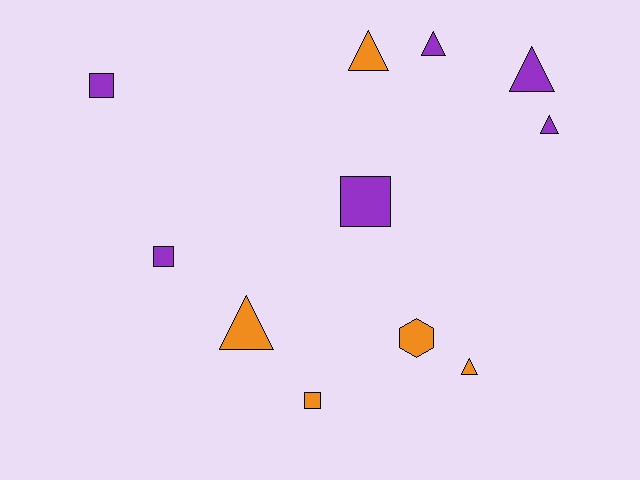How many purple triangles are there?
There are 3 purple triangles.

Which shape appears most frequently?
Triangle, with 6 objects.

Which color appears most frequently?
Purple, with 6 objects.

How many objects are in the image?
There are 11 objects.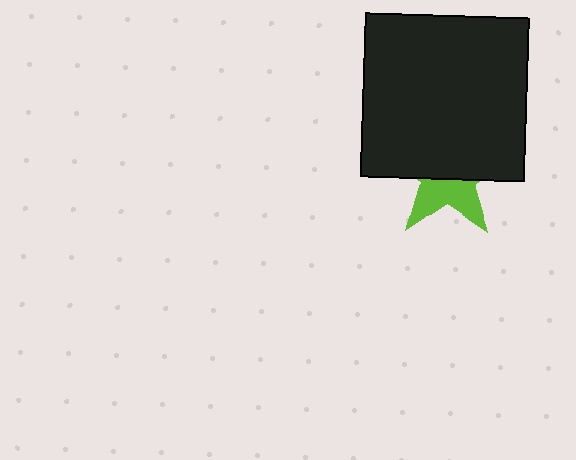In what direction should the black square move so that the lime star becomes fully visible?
The black square should move up. That is the shortest direction to clear the overlap and leave the lime star fully visible.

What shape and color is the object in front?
The object in front is a black square.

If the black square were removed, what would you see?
You would see the complete lime star.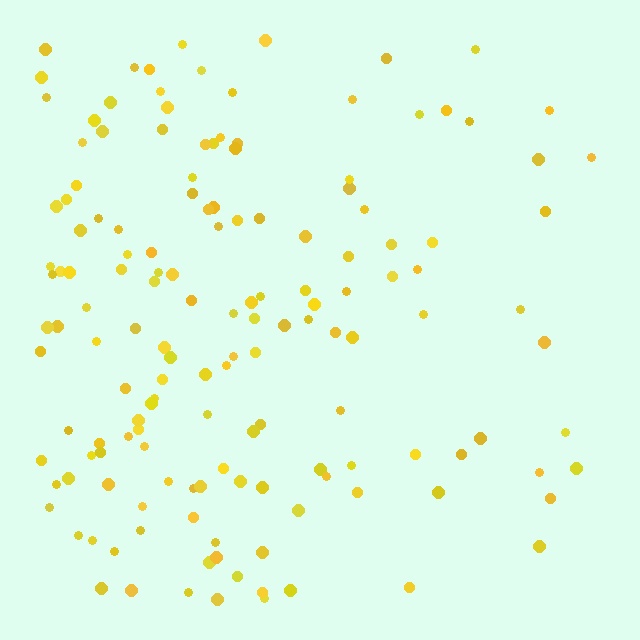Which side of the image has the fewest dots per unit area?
The right.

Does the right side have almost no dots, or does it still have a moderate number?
Still a moderate number, just noticeably fewer than the left.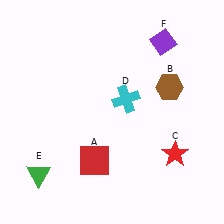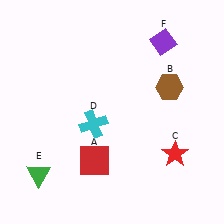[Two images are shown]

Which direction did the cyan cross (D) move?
The cyan cross (D) moved left.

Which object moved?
The cyan cross (D) moved left.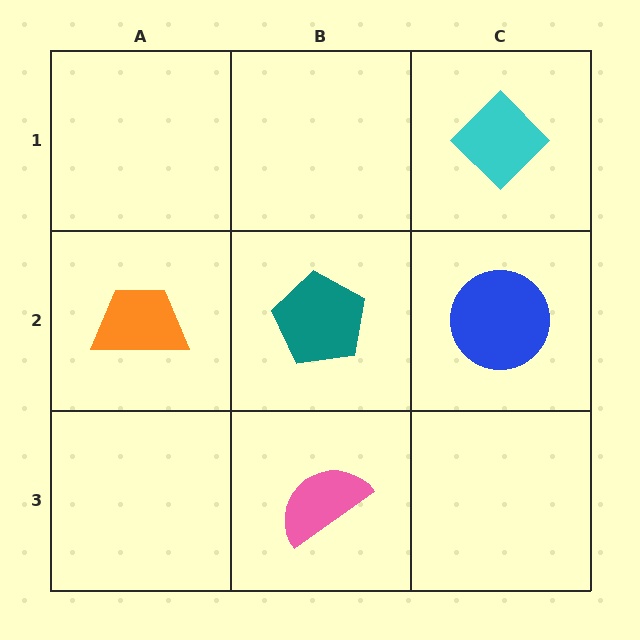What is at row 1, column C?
A cyan diamond.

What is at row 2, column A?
An orange trapezoid.